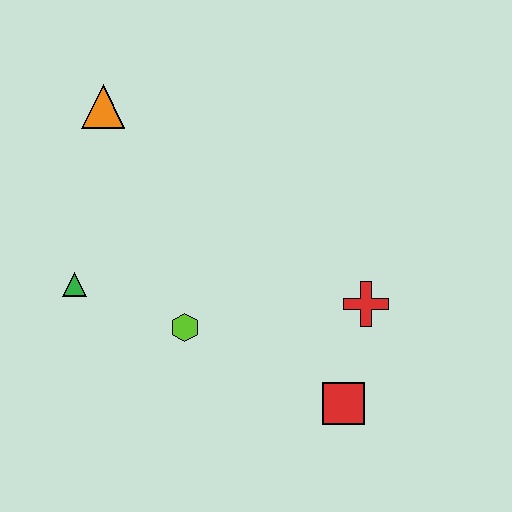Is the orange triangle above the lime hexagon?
Yes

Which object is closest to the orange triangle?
The green triangle is closest to the orange triangle.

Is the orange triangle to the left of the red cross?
Yes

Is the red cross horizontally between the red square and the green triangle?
No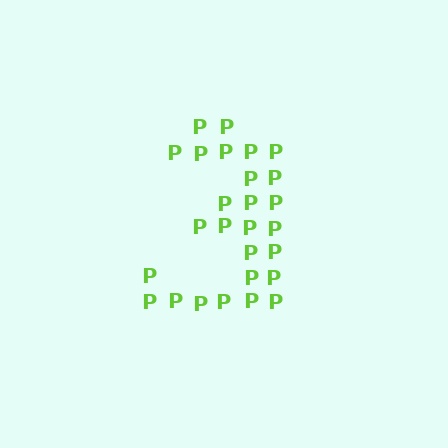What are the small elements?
The small elements are letter P's.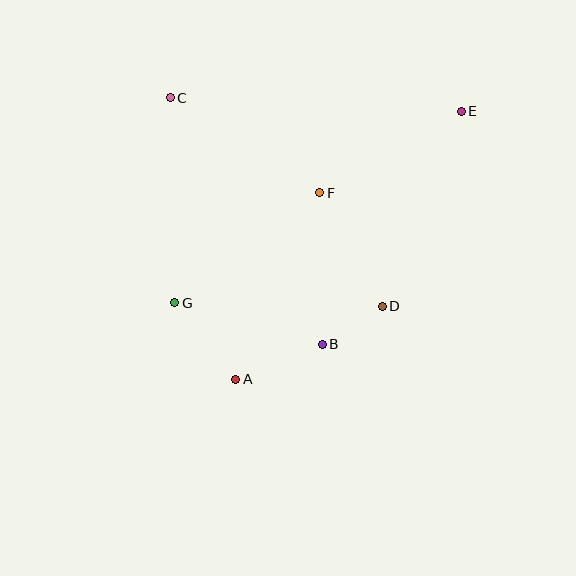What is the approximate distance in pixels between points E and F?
The distance between E and F is approximately 163 pixels.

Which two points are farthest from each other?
Points A and E are farthest from each other.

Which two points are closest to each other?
Points B and D are closest to each other.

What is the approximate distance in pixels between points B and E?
The distance between B and E is approximately 271 pixels.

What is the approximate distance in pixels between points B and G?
The distance between B and G is approximately 153 pixels.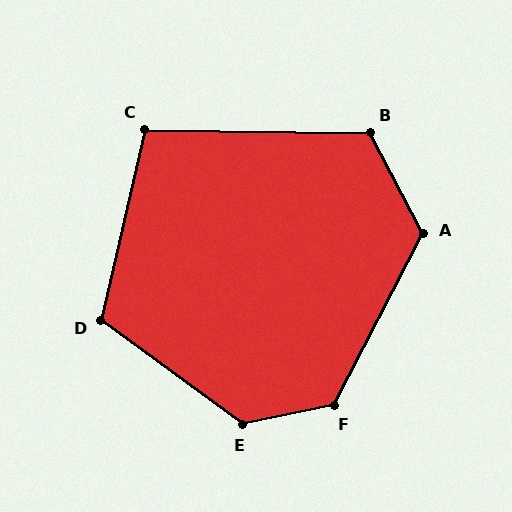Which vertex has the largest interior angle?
E, at approximately 132 degrees.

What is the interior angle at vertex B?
Approximately 118 degrees (obtuse).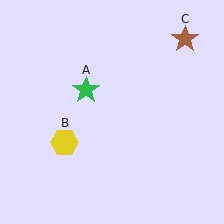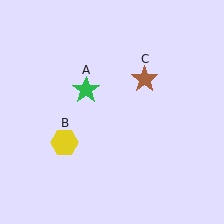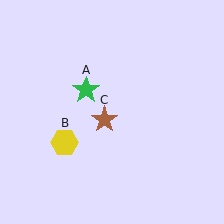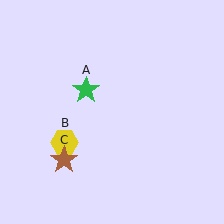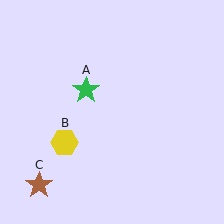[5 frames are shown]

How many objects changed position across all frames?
1 object changed position: brown star (object C).